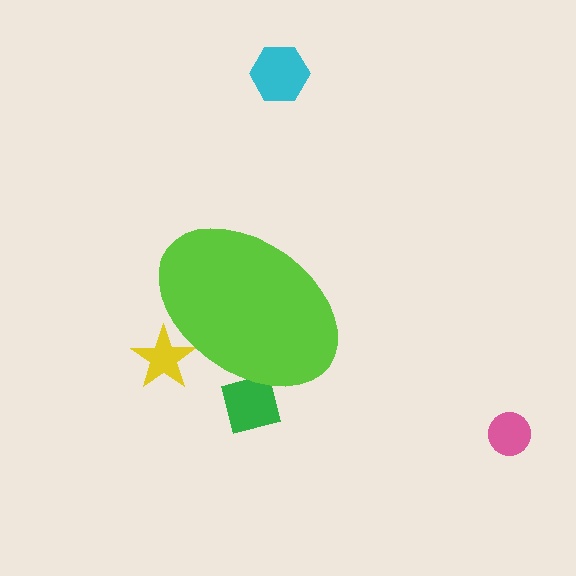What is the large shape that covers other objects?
A lime ellipse.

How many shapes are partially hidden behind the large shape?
2 shapes are partially hidden.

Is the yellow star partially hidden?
Yes, the yellow star is partially hidden behind the lime ellipse.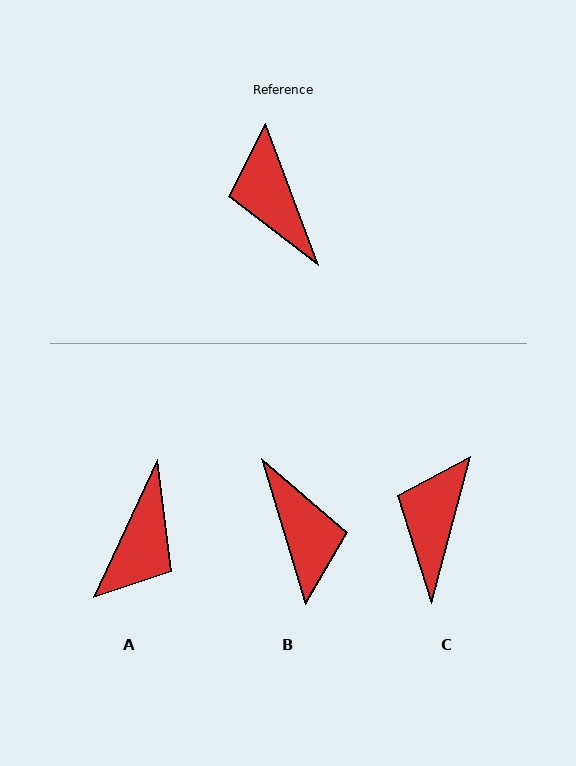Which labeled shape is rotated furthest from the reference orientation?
B, about 177 degrees away.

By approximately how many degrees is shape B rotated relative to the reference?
Approximately 177 degrees counter-clockwise.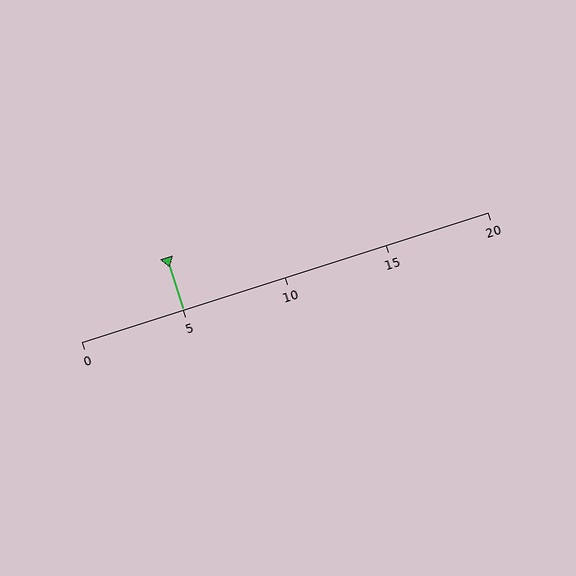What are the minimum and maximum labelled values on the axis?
The axis runs from 0 to 20.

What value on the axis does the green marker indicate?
The marker indicates approximately 5.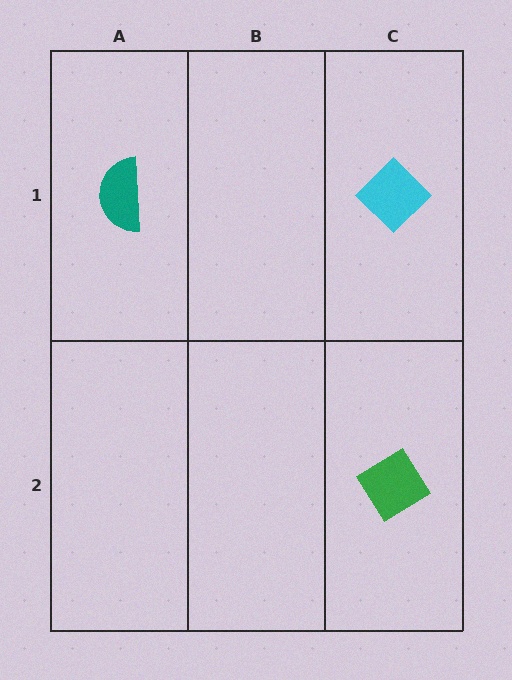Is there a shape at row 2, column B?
No, that cell is empty.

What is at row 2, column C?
A green diamond.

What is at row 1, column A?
A teal semicircle.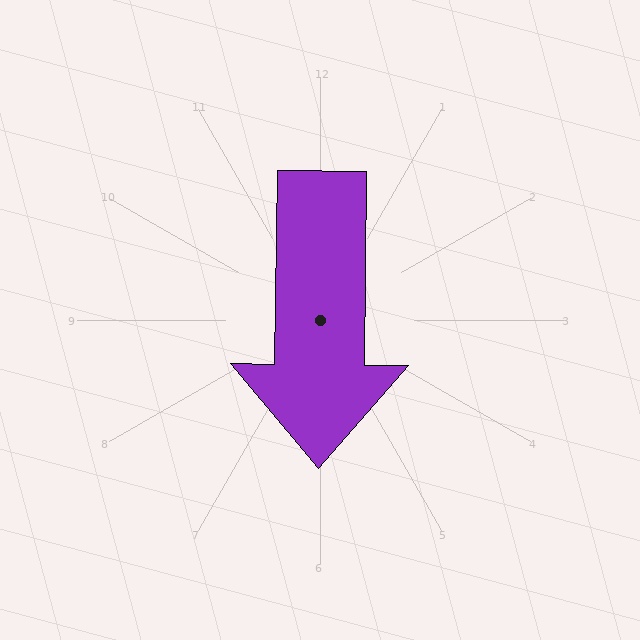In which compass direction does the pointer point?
South.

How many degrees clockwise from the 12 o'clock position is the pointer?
Approximately 181 degrees.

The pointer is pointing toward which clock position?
Roughly 6 o'clock.